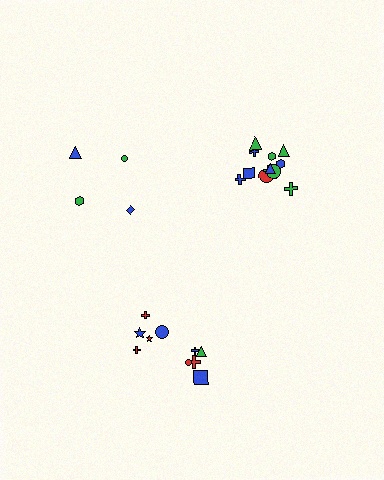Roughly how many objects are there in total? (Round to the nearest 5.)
Roughly 25 objects in total.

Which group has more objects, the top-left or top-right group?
The top-right group.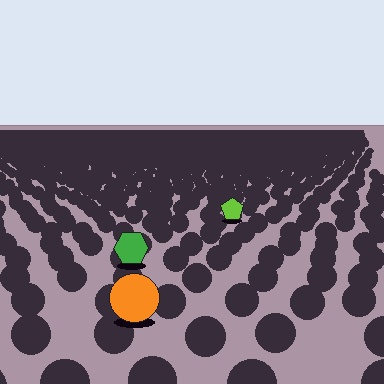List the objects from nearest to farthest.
From nearest to farthest: the orange circle, the green hexagon, the lime pentagon.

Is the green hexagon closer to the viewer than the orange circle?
No. The orange circle is closer — you can tell from the texture gradient: the ground texture is coarser near it.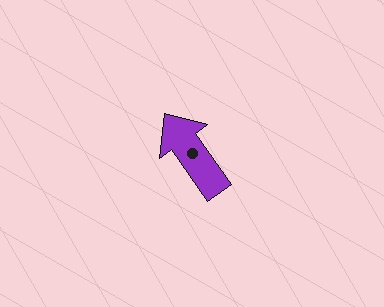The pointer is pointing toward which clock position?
Roughly 11 o'clock.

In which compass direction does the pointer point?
Northwest.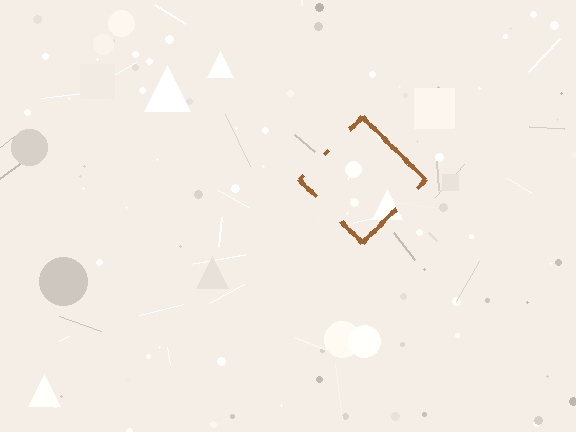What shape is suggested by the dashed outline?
The dashed outline suggests a diamond.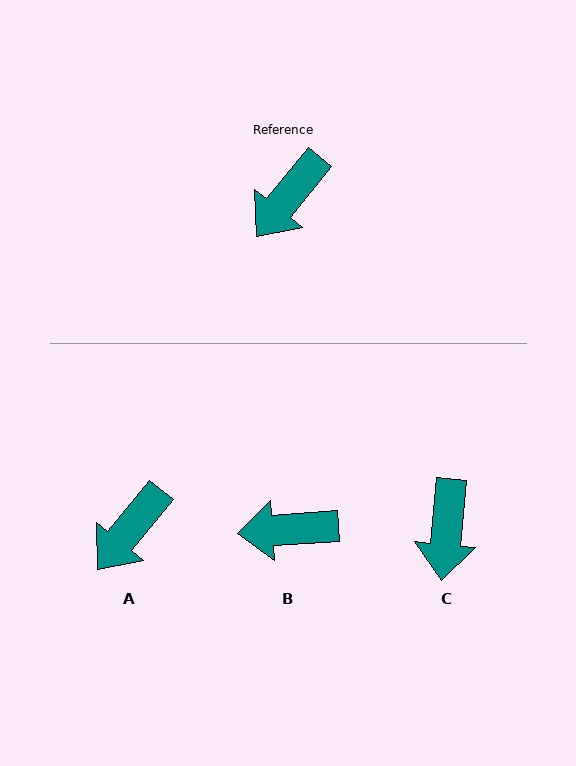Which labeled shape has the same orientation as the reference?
A.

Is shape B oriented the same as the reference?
No, it is off by about 47 degrees.